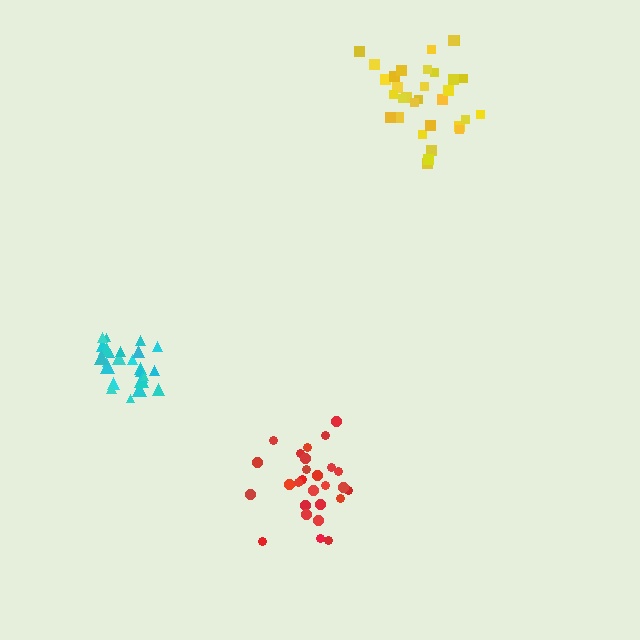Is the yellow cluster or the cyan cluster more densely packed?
Cyan.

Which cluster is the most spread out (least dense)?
Red.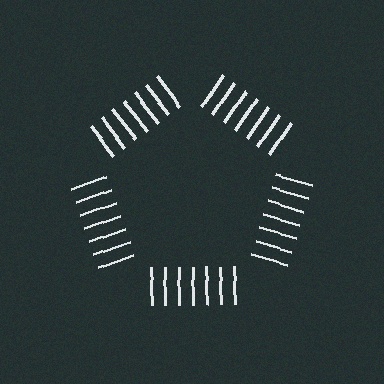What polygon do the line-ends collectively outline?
An illusory pentagon — the line segments terminate on its edges but no continuous stroke is drawn.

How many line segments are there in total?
35 — 7 along each of the 5 edges.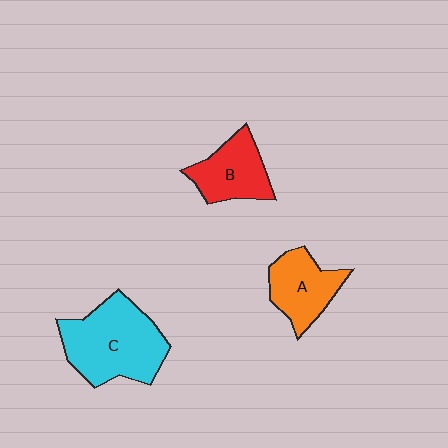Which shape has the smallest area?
Shape B (red).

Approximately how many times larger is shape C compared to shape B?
Approximately 1.7 times.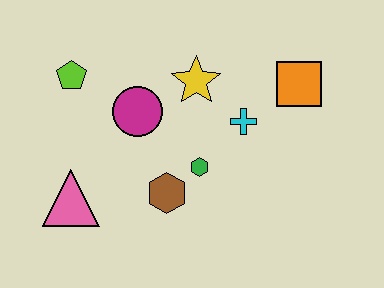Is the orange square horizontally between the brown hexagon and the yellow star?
No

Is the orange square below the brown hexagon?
No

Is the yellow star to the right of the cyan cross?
No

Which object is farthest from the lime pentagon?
The orange square is farthest from the lime pentagon.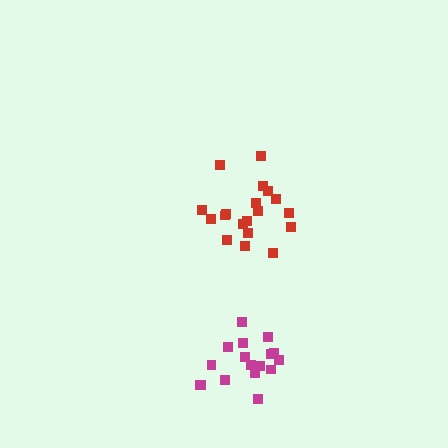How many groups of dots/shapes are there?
There are 2 groups.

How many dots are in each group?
Group 1: 19 dots, Group 2: 17 dots (36 total).